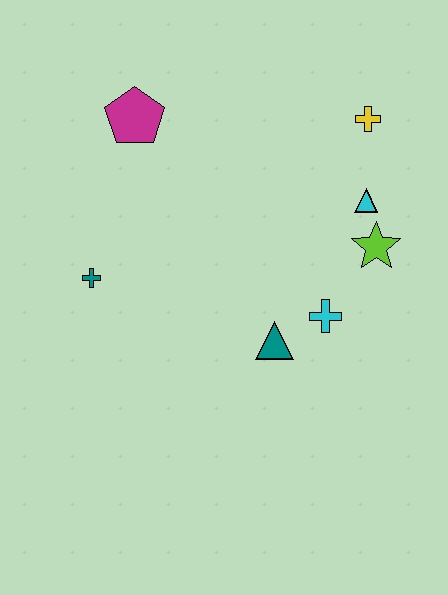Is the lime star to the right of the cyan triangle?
Yes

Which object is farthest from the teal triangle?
The magenta pentagon is farthest from the teal triangle.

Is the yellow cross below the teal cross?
No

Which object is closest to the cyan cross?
The teal triangle is closest to the cyan cross.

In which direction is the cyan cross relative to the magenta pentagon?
The cyan cross is below the magenta pentagon.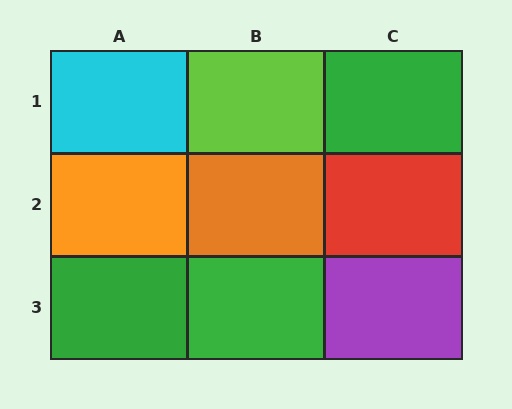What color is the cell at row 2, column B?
Orange.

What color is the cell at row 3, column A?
Green.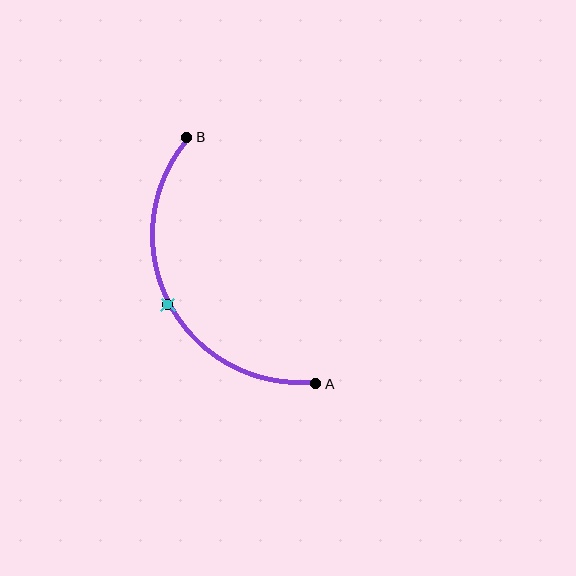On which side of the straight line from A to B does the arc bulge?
The arc bulges to the left of the straight line connecting A and B.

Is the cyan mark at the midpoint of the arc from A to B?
Yes. The cyan mark lies on the arc at equal arc-length from both A and B — it is the arc midpoint.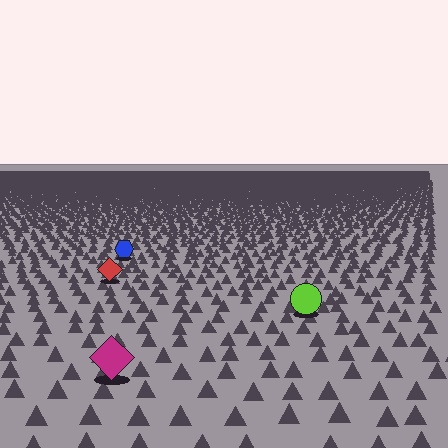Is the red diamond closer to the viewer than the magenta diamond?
No. The magenta diamond is closer — you can tell from the texture gradient: the ground texture is coarser near it.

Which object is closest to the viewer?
The magenta diamond is closest. The texture marks near it are larger and more spread out.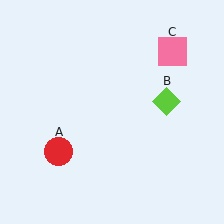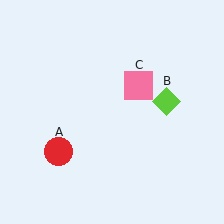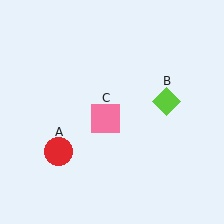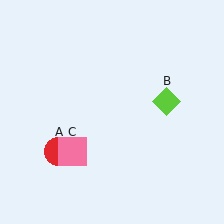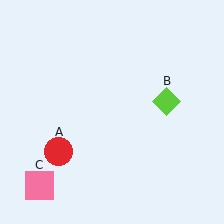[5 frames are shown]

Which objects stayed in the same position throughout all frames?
Red circle (object A) and lime diamond (object B) remained stationary.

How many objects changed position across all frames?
1 object changed position: pink square (object C).